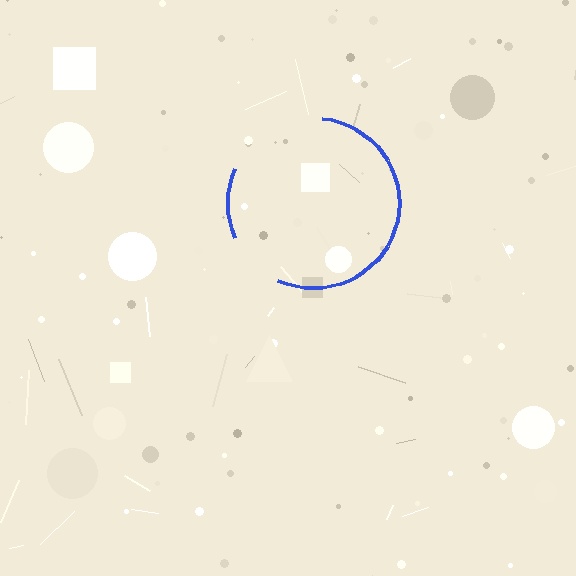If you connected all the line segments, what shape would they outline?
They would outline a circle.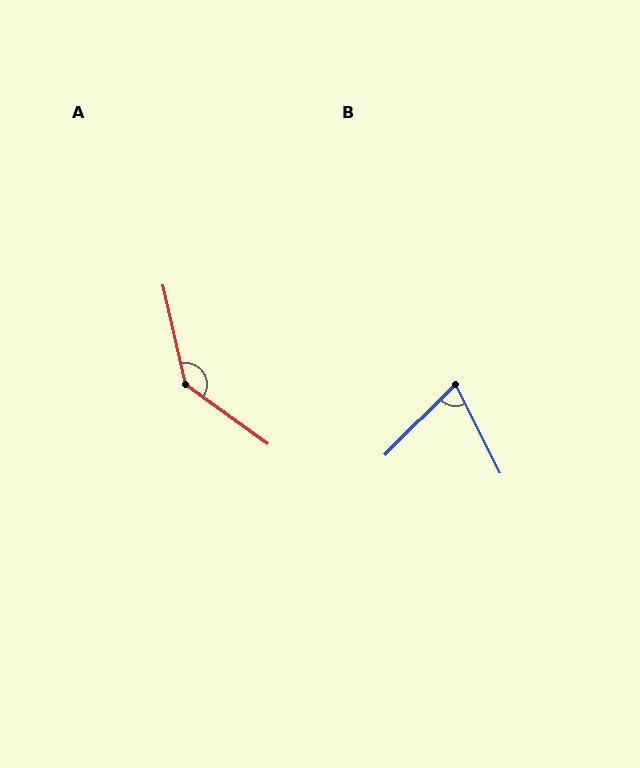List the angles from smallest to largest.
B (72°), A (139°).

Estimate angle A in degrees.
Approximately 139 degrees.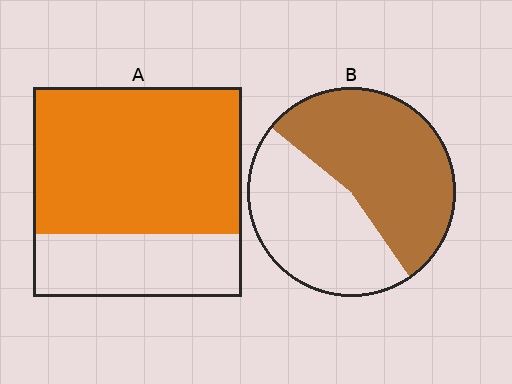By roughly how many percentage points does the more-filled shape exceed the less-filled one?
By roughly 15 percentage points (A over B).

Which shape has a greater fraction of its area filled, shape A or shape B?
Shape A.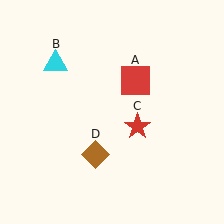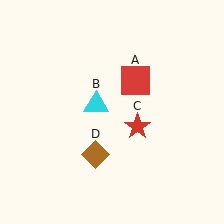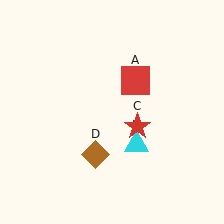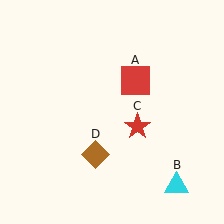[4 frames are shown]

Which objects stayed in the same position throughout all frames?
Red square (object A) and red star (object C) and brown diamond (object D) remained stationary.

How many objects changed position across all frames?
1 object changed position: cyan triangle (object B).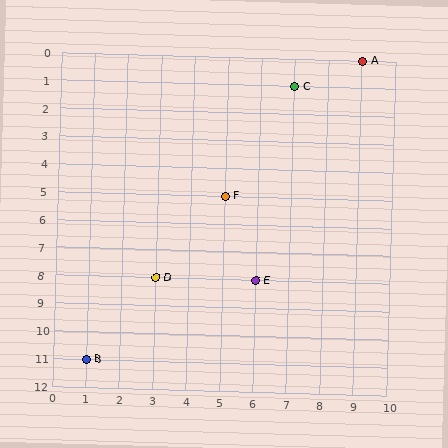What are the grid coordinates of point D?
Point D is at grid coordinates (3, 8).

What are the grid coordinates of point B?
Point B is at grid coordinates (1, 11).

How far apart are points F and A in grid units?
Points F and A are 4 columns and 5 rows apart (about 6.4 grid units diagonally).